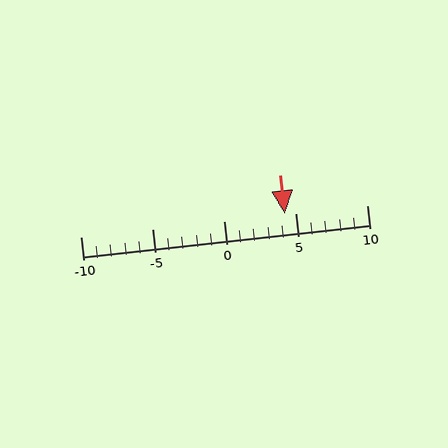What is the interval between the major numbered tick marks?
The major tick marks are spaced 5 units apart.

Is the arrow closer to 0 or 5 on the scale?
The arrow is closer to 5.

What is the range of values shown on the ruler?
The ruler shows values from -10 to 10.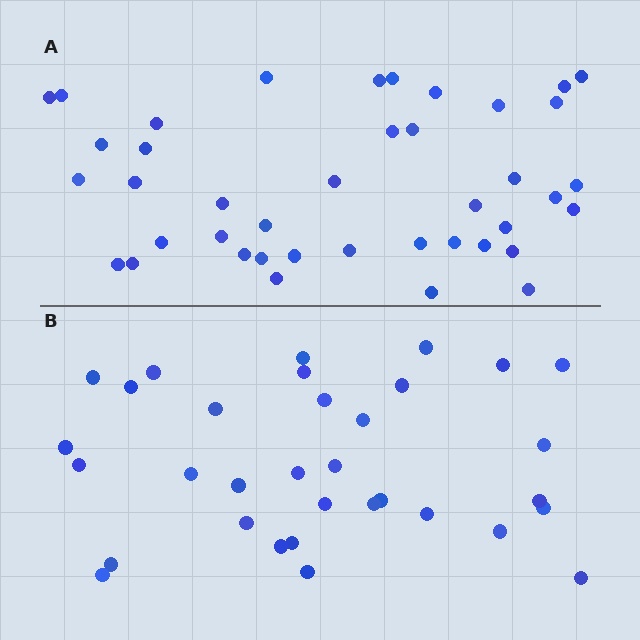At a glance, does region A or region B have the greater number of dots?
Region A (the top region) has more dots.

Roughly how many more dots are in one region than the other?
Region A has roughly 8 or so more dots than region B.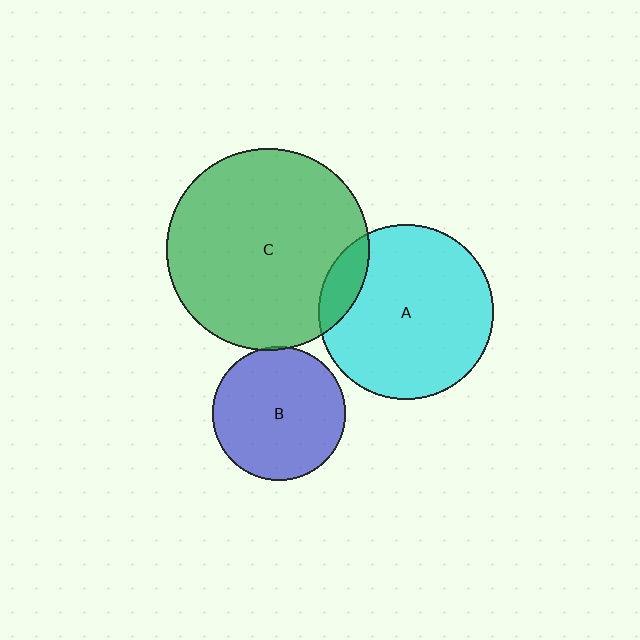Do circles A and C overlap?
Yes.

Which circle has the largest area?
Circle C (green).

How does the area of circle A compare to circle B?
Approximately 1.7 times.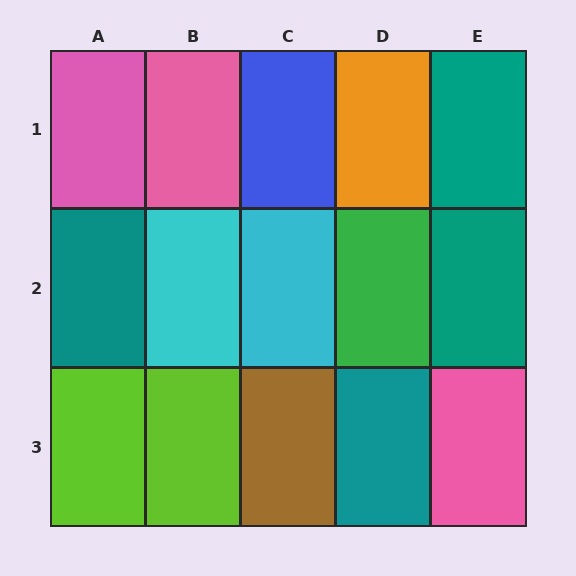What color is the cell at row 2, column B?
Cyan.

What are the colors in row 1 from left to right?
Pink, pink, blue, orange, teal.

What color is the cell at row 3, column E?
Pink.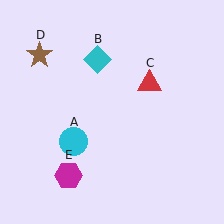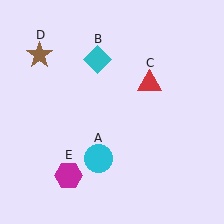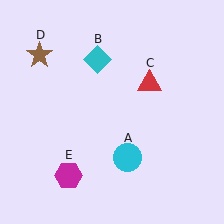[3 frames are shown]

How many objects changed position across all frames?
1 object changed position: cyan circle (object A).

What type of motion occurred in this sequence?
The cyan circle (object A) rotated counterclockwise around the center of the scene.